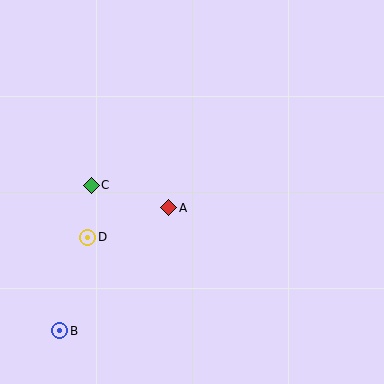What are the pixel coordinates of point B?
Point B is at (60, 331).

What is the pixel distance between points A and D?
The distance between A and D is 86 pixels.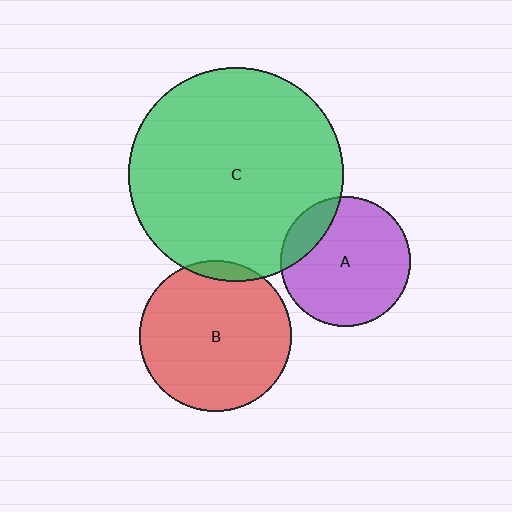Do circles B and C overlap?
Yes.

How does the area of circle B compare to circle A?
Approximately 1.3 times.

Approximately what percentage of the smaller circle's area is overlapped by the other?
Approximately 5%.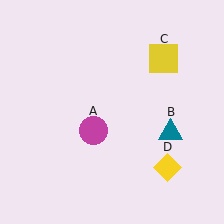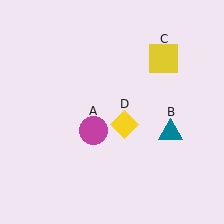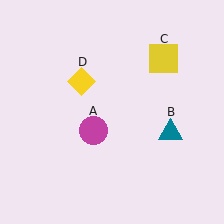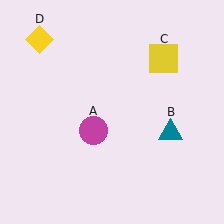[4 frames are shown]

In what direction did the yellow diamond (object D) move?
The yellow diamond (object D) moved up and to the left.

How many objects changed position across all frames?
1 object changed position: yellow diamond (object D).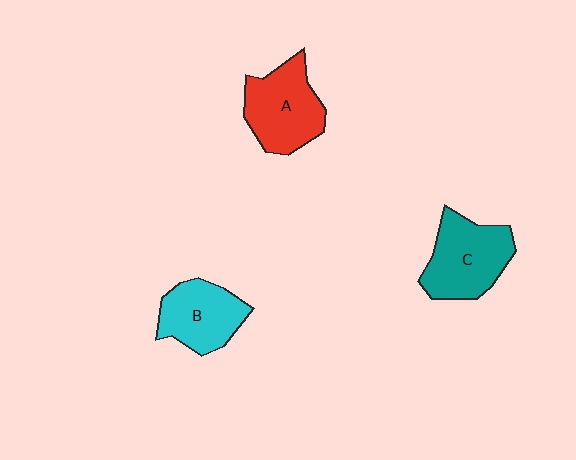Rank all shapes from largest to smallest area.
From largest to smallest: C (teal), A (red), B (cyan).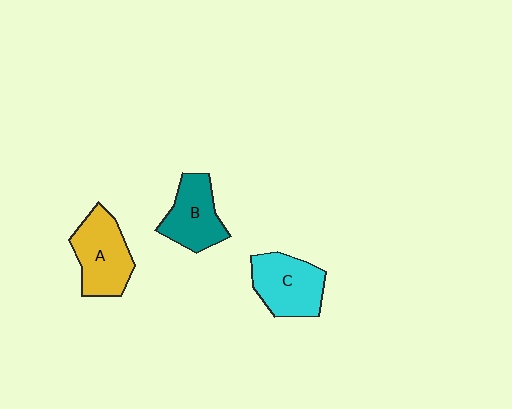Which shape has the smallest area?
Shape B (teal).